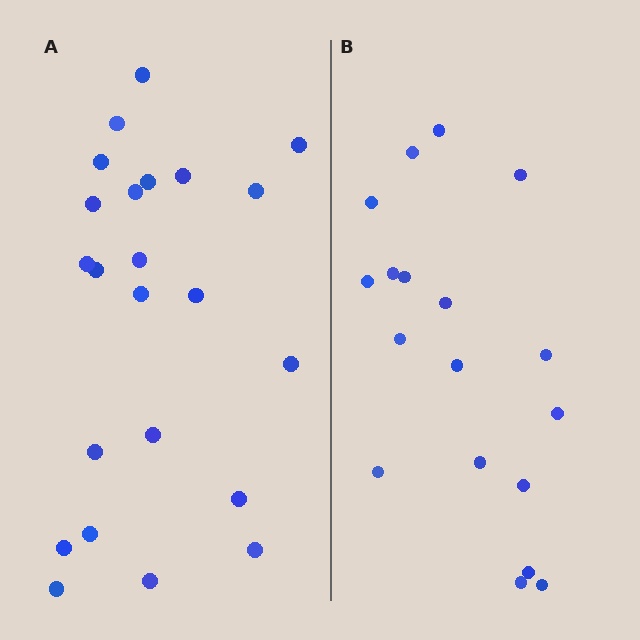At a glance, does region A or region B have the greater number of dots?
Region A (the left region) has more dots.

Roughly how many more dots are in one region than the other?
Region A has about 5 more dots than region B.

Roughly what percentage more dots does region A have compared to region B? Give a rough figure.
About 30% more.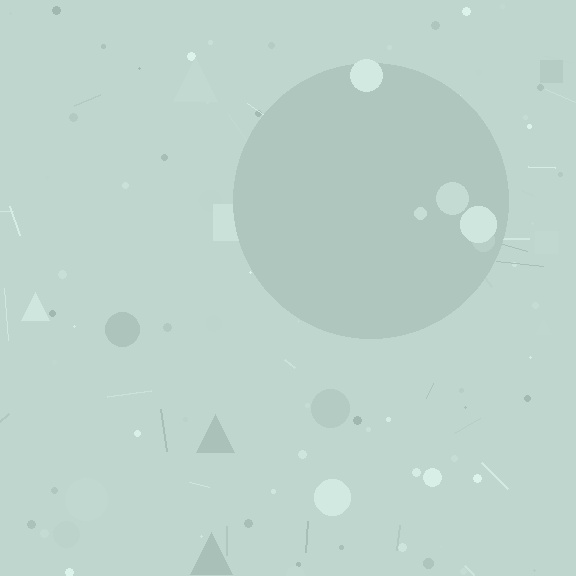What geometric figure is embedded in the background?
A circle is embedded in the background.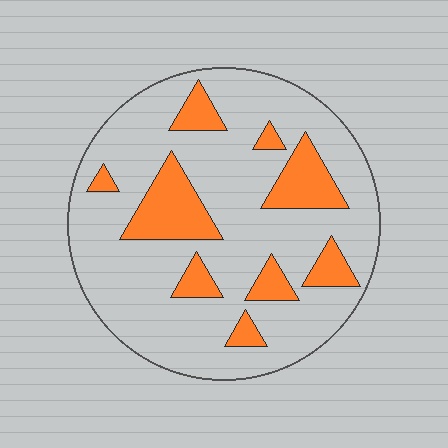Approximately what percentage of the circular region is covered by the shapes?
Approximately 20%.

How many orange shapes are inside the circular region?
9.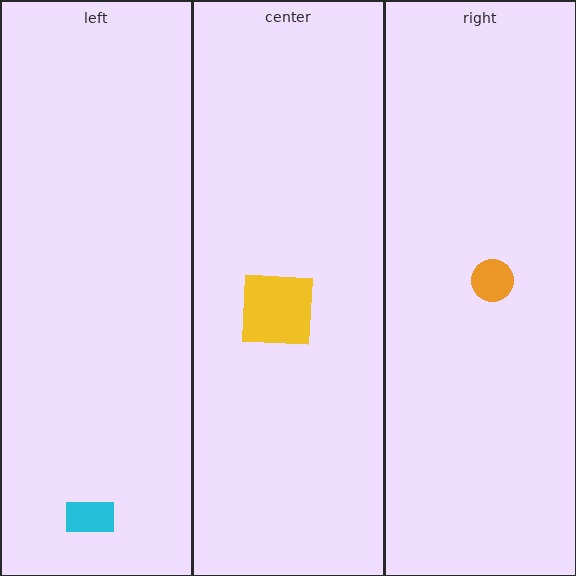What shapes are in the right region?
The orange circle.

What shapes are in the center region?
The yellow square.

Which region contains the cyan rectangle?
The left region.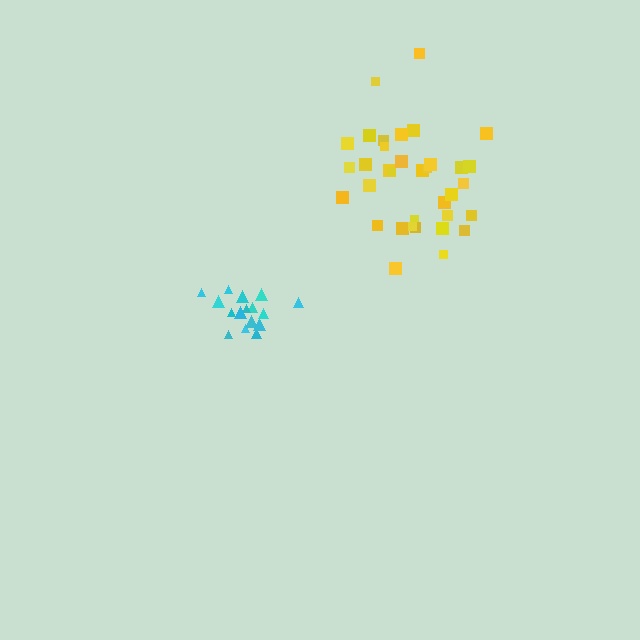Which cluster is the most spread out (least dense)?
Yellow.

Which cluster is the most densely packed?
Cyan.